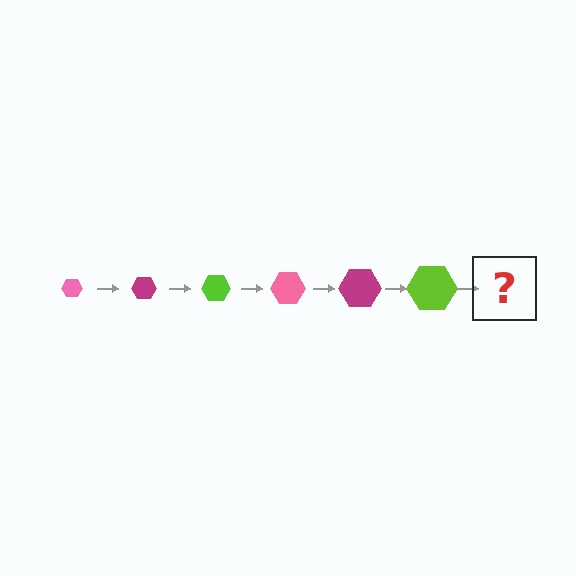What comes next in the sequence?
The next element should be a pink hexagon, larger than the previous one.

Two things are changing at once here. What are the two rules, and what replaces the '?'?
The two rules are that the hexagon grows larger each step and the color cycles through pink, magenta, and lime. The '?' should be a pink hexagon, larger than the previous one.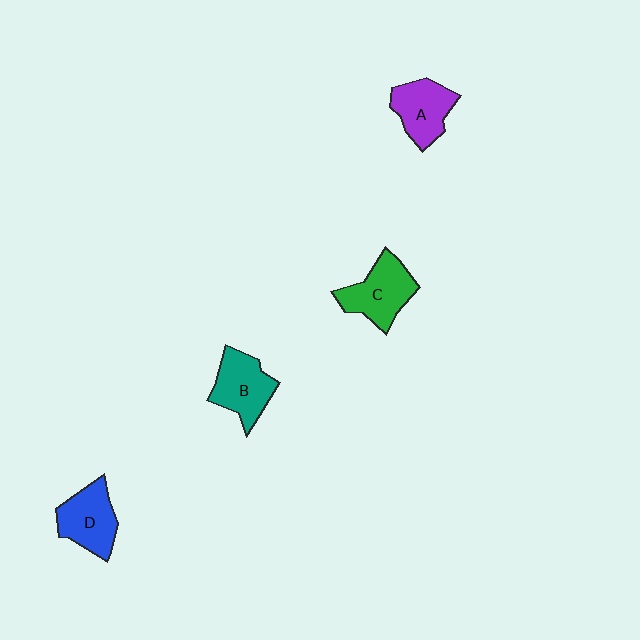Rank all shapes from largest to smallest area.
From largest to smallest: C (green), B (teal), D (blue), A (purple).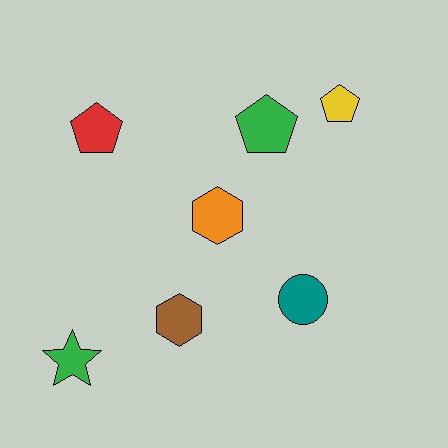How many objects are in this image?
There are 7 objects.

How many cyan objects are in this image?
There are no cyan objects.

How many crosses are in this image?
There are no crosses.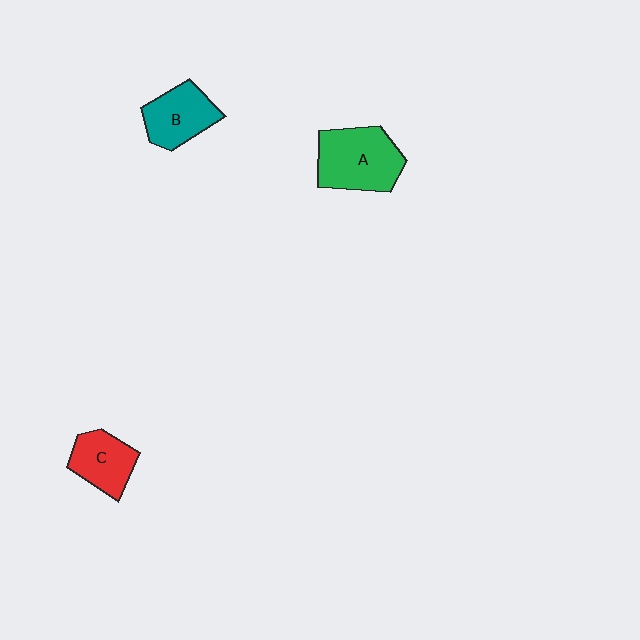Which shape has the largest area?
Shape A (green).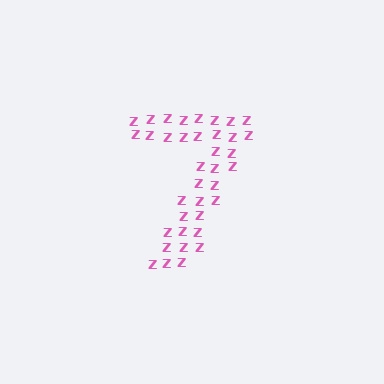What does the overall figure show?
The overall figure shows the digit 7.